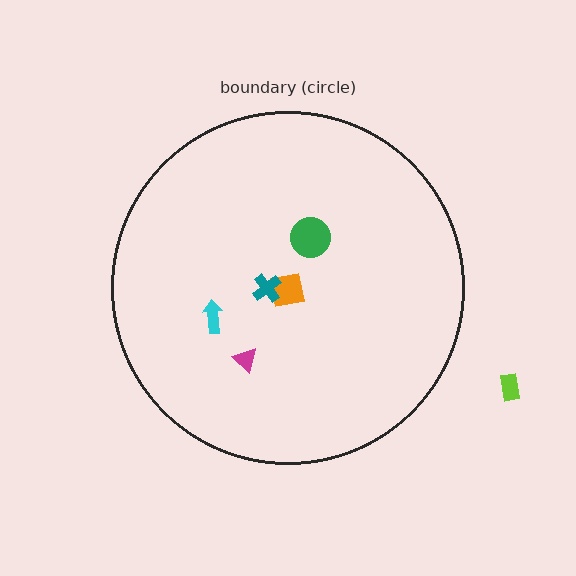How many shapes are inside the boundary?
5 inside, 1 outside.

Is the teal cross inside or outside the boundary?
Inside.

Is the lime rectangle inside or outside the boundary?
Outside.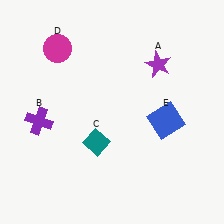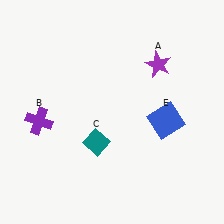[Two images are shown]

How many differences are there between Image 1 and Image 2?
There is 1 difference between the two images.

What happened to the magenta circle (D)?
The magenta circle (D) was removed in Image 2. It was in the top-left area of Image 1.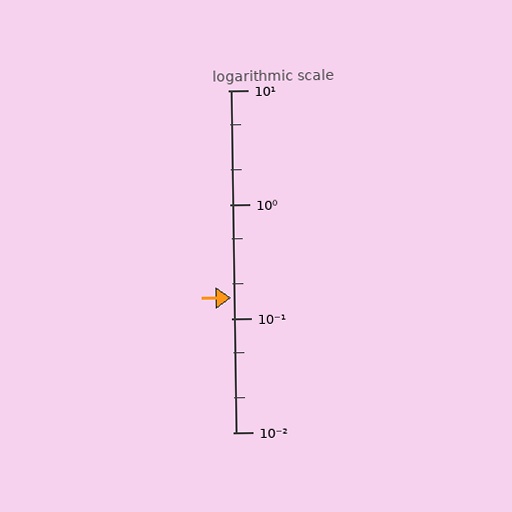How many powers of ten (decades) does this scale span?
The scale spans 3 decades, from 0.01 to 10.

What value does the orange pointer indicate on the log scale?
The pointer indicates approximately 0.15.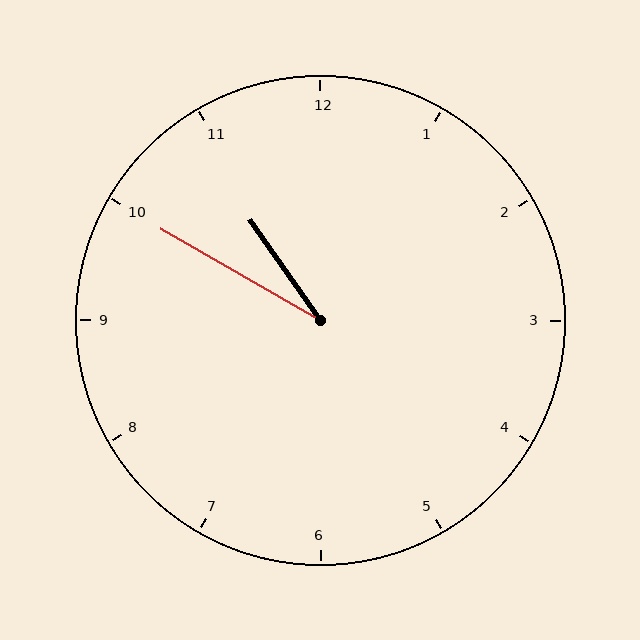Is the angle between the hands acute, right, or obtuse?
It is acute.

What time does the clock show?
10:50.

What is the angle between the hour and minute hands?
Approximately 25 degrees.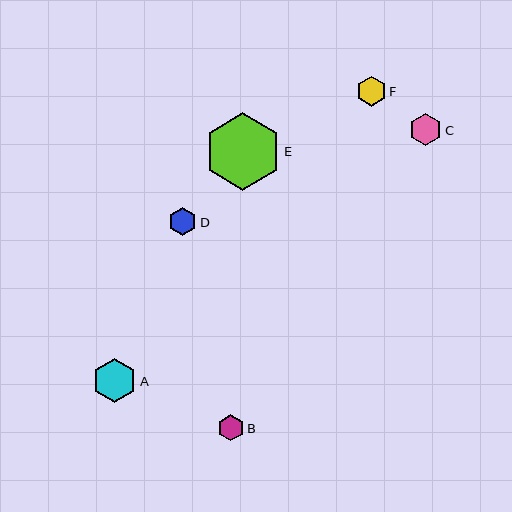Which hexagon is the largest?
Hexagon E is the largest with a size of approximately 78 pixels.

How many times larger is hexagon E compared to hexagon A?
Hexagon E is approximately 1.8 times the size of hexagon A.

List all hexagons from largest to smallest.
From largest to smallest: E, A, C, F, D, B.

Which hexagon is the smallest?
Hexagon B is the smallest with a size of approximately 27 pixels.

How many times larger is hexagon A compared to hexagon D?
Hexagon A is approximately 1.6 times the size of hexagon D.